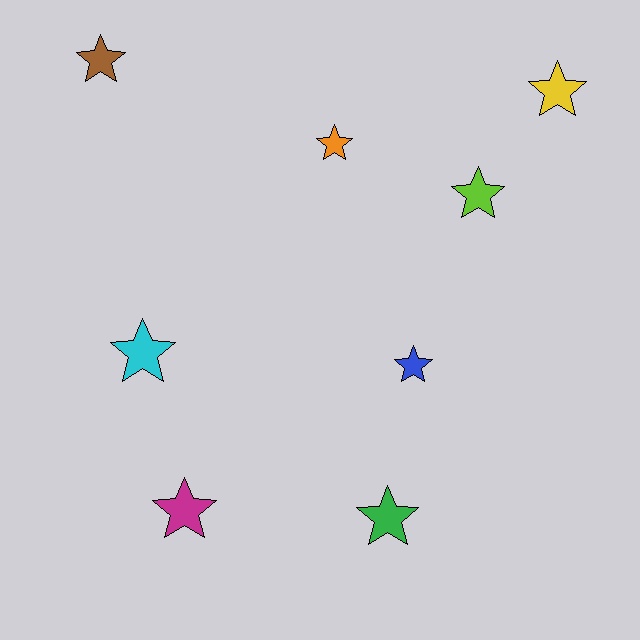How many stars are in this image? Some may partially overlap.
There are 8 stars.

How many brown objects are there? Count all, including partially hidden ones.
There is 1 brown object.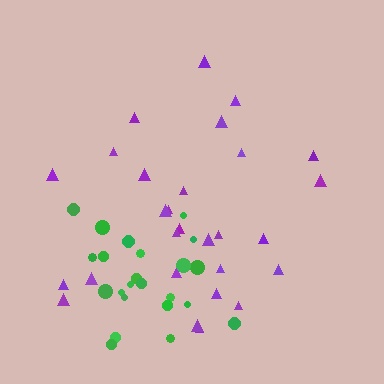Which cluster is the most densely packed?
Green.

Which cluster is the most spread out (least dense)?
Purple.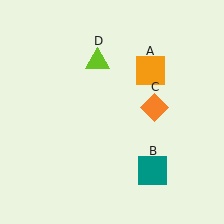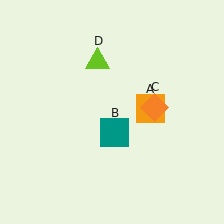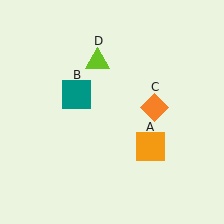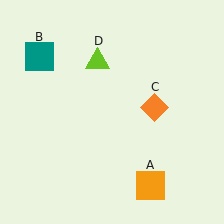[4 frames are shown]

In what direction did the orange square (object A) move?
The orange square (object A) moved down.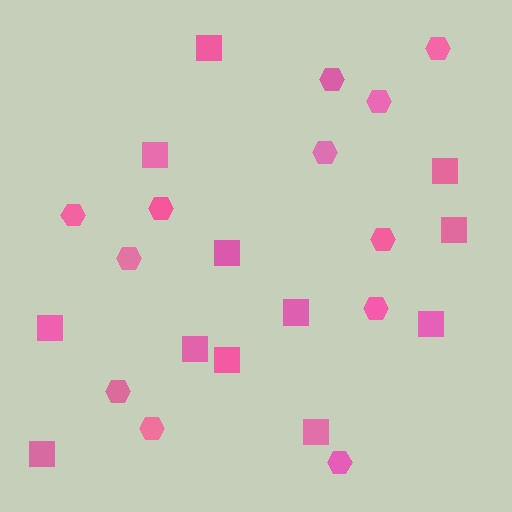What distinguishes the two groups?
There are 2 groups: one group of squares (12) and one group of hexagons (12).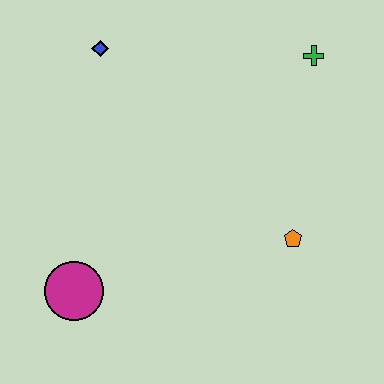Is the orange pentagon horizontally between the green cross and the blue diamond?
Yes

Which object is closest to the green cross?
The orange pentagon is closest to the green cross.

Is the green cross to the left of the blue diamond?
No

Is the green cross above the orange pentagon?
Yes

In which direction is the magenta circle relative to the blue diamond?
The magenta circle is below the blue diamond.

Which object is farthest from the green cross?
The magenta circle is farthest from the green cross.